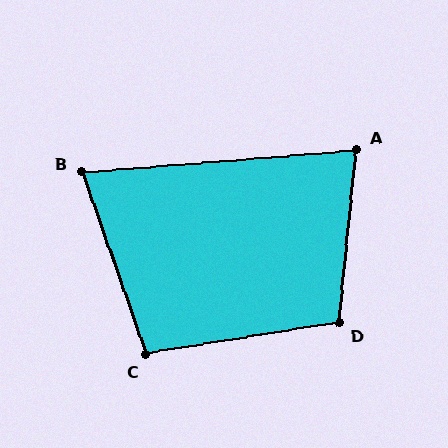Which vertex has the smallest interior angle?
B, at approximately 75 degrees.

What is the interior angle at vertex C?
Approximately 100 degrees (obtuse).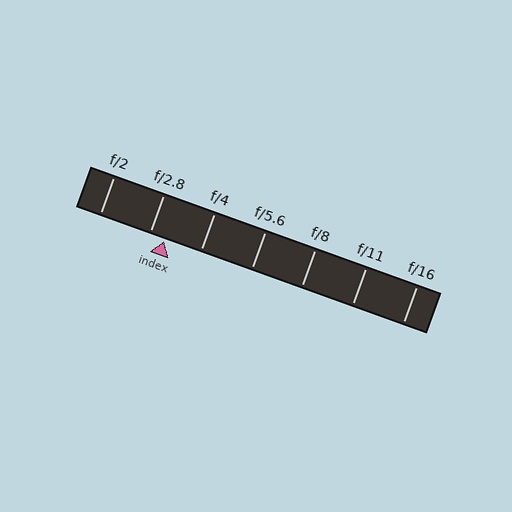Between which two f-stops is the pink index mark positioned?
The index mark is between f/2.8 and f/4.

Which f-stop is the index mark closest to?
The index mark is closest to f/2.8.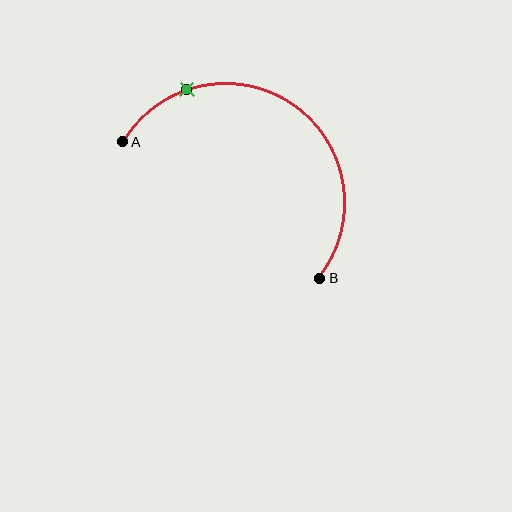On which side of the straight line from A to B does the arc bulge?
The arc bulges above and to the right of the straight line connecting A and B.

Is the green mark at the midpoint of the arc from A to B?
No. The green mark lies on the arc but is closer to endpoint A. The arc midpoint would be at the point on the curve equidistant along the arc from both A and B.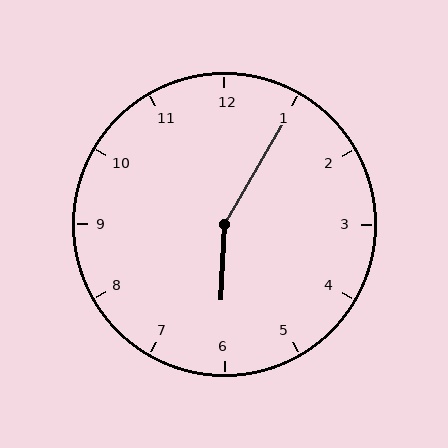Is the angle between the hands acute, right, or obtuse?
It is obtuse.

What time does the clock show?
6:05.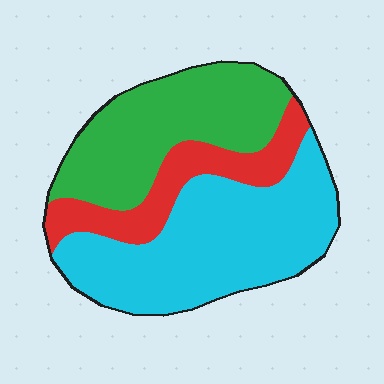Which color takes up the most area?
Cyan, at roughly 45%.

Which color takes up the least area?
Red, at roughly 20%.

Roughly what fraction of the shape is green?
Green covers 34% of the shape.